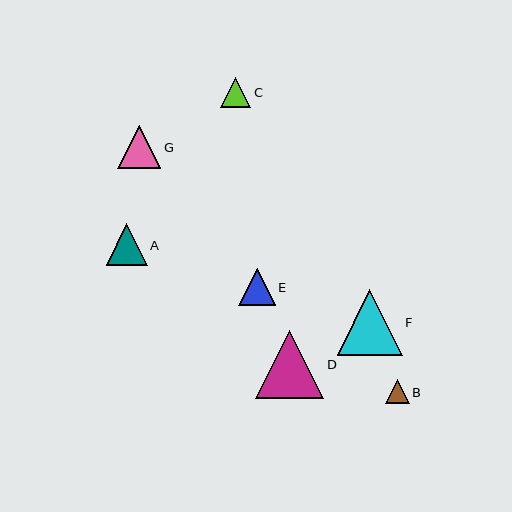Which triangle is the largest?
Triangle D is the largest with a size of approximately 68 pixels.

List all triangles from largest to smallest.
From largest to smallest: D, F, G, A, E, C, B.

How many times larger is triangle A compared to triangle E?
Triangle A is approximately 1.1 times the size of triangle E.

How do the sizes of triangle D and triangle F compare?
Triangle D and triangle F are approximately the same size.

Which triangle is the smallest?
Triangle B is the smallest with a size of approximately 24 pixels.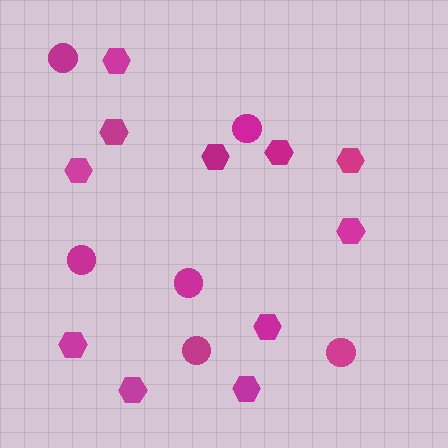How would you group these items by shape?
There are 2 groups: one group of circles (6) and one group of hexagons (11).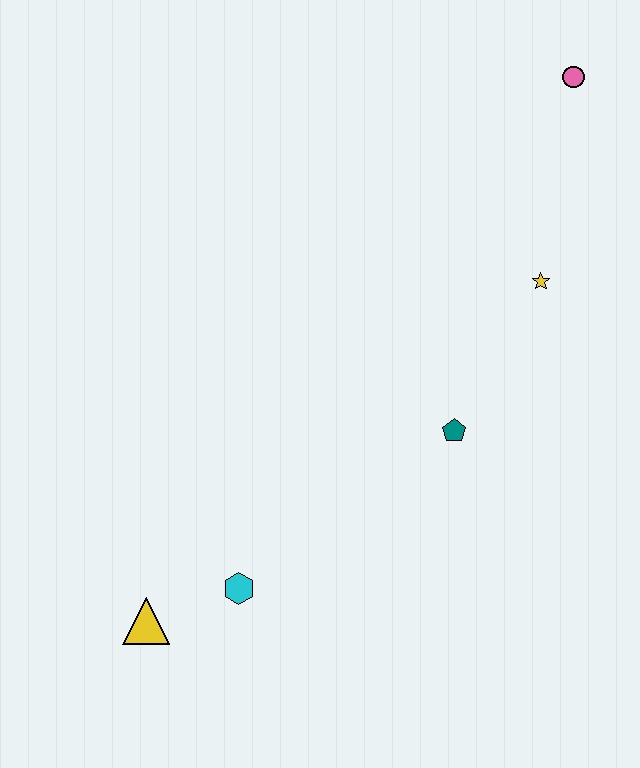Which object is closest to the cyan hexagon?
The yellow triangle is closest to the cyan hexagon.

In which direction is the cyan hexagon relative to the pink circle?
The cyan hexagon is below the pink circle.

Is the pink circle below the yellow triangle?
No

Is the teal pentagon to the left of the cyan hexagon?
No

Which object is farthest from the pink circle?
The yellow triangle is farthest from the pink circle.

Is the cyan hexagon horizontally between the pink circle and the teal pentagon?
No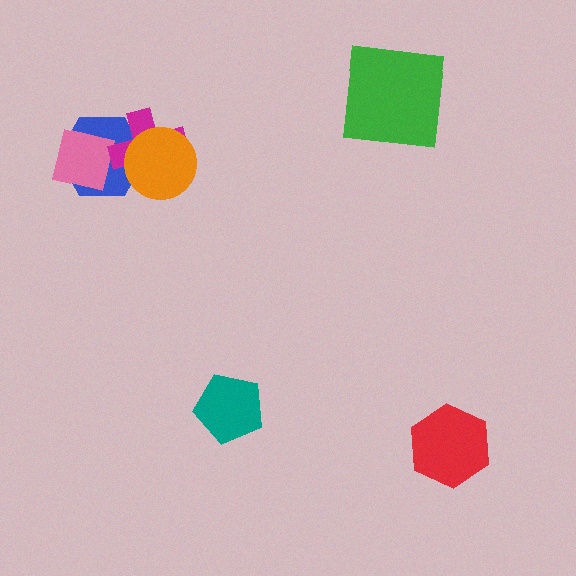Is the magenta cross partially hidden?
Yes, it is partially covered by another shape.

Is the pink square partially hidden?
Yes, it is partially covered by another shape.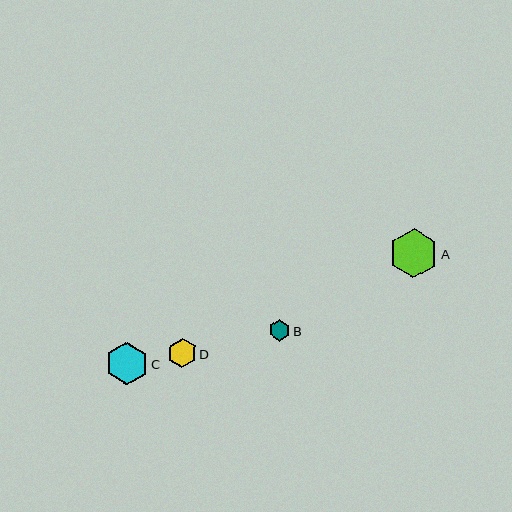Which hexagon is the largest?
Hexagon A is the largest with a size of approximately 48 pixels.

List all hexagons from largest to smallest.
From largest to smallest: A, C, D, B.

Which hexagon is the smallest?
Hexagon B is the smallest with a size of approximately 21 pixels.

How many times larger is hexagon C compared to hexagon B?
Hexagon C is approximately 2.0 times the size of hexagon B.